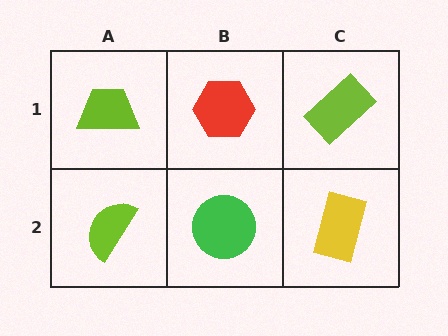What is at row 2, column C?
A yellow rectangle.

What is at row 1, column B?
A red hexagon.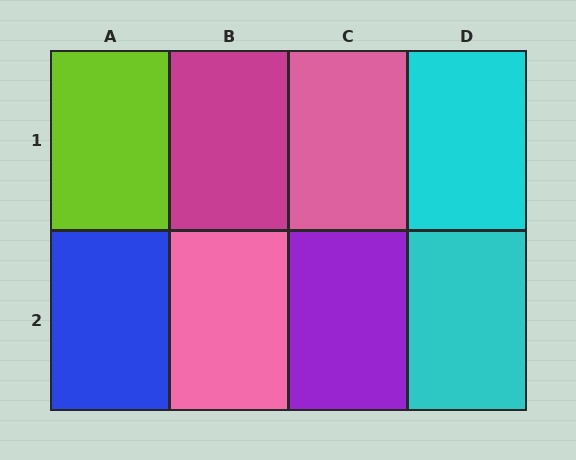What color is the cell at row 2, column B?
Pink.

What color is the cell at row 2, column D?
Cyan.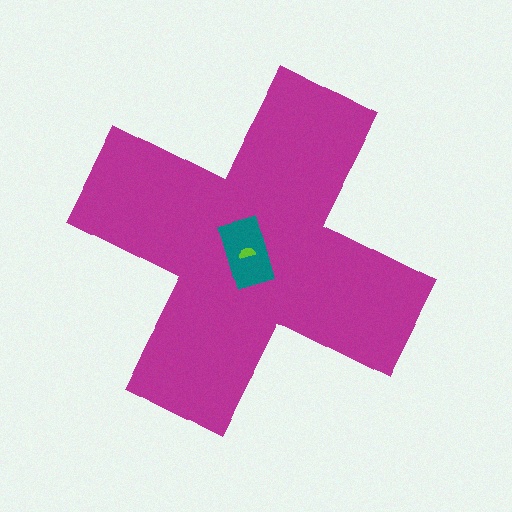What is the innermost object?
The lime semicircle.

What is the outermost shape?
The magenta cross.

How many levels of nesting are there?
3.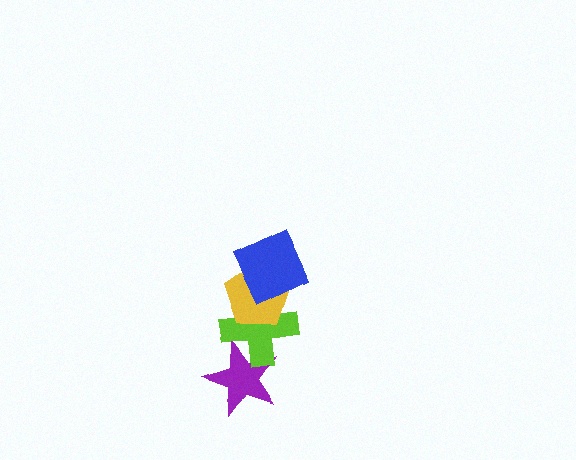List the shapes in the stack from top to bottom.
From top to bottom: the blue square, the yellow pentagon, the lime cross, the purple star.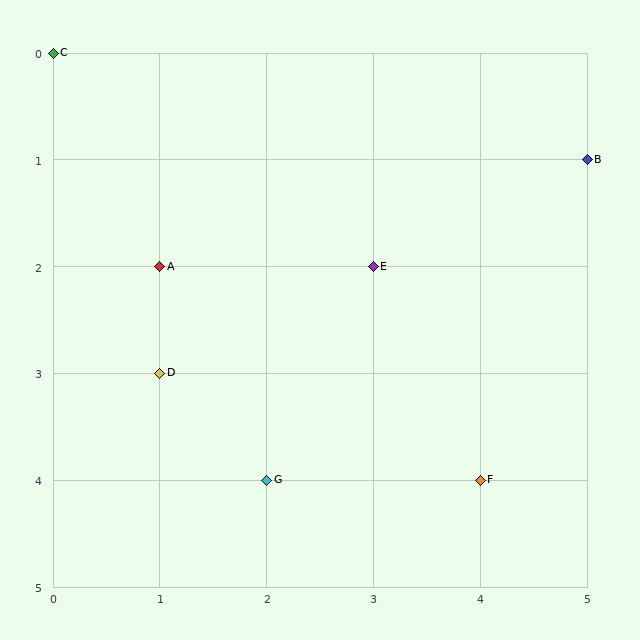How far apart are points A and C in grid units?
Points A and C are 1 column and 2 rows apart (about 2.2 grid units diagonally).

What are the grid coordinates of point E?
Point E is at grid coordinates (3, 2).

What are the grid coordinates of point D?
Point D is at grid coordinates (1, 3).